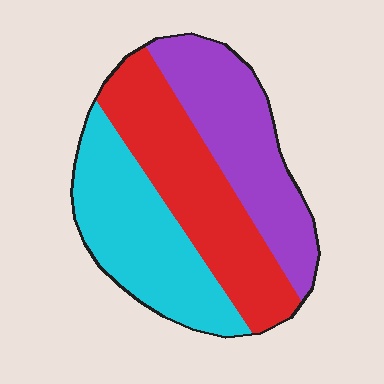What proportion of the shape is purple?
Purple takes up about one third (1/3) of the shape.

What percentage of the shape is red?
Red takes up about three eighths (3/8) of the shape.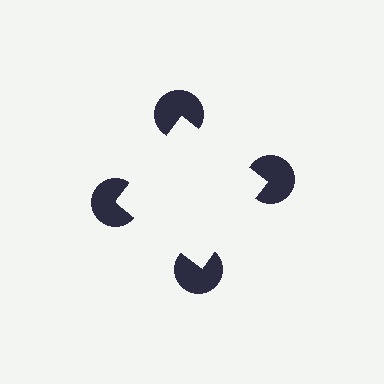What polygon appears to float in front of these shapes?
An illusory square — its edges are inferred from the aligned wedge cuts in the pac-man discs, not physically drawn.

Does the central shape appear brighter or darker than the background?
It typically appears slightly brighter than the background, even though no actual brightness change is drawn.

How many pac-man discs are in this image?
There are 4 — one at each vertex of the illusory square.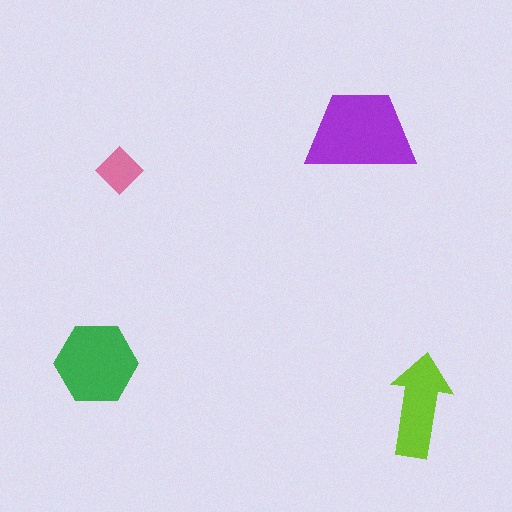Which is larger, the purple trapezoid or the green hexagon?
The purple trapezoid.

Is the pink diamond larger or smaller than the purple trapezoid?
Smaller.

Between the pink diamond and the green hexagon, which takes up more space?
The green hexagon.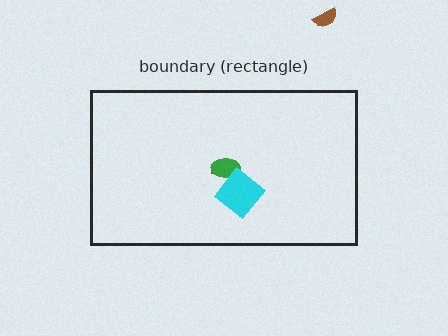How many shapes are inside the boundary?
3 inside, 1 outside.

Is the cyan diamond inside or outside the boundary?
Inside.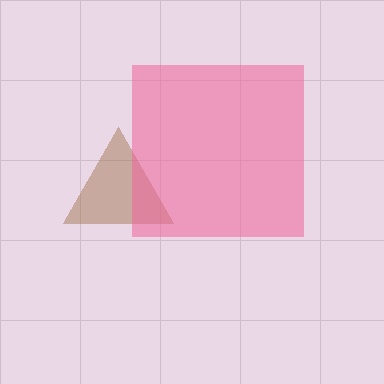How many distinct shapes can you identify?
There are 2 distinct shapes: a brown triangle, a pink square.